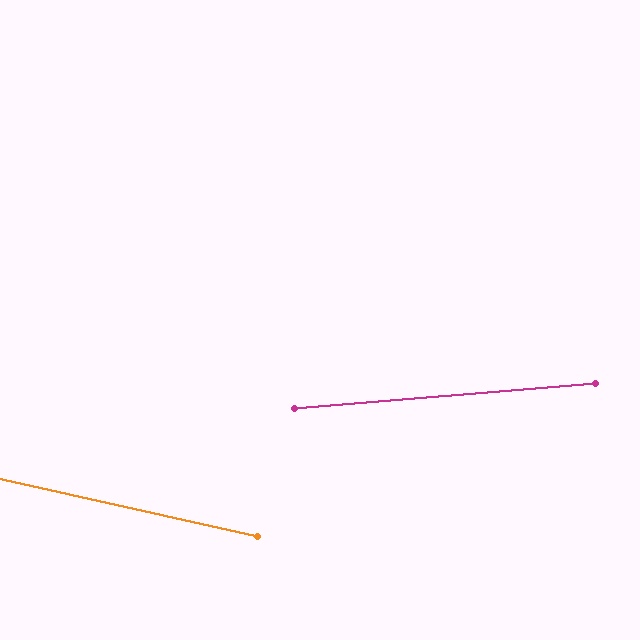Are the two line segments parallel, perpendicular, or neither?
Neither parallel nor perpendicular — they differ by about 17°.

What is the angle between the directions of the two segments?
Approximately 17 degrees.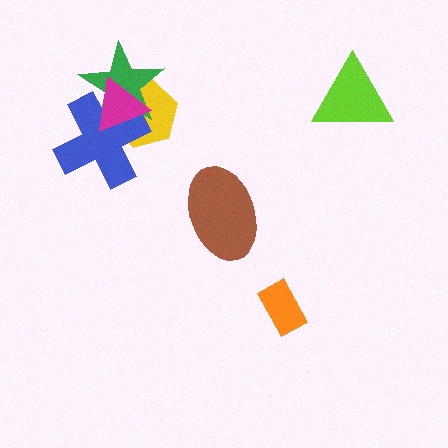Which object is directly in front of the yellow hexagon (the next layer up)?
The green star is directly in front of the yellow hexagon.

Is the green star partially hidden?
Yes, it is partially covered by another shape.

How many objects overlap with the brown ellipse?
0 objects overlap with the brown ellipse.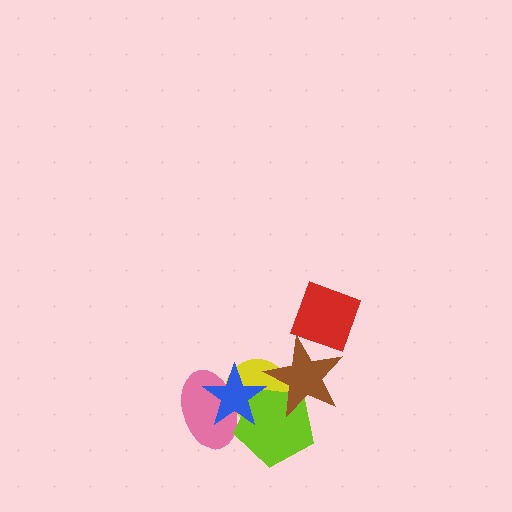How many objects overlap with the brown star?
2 objects overlap with the brown star.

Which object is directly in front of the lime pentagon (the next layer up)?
The blue star is directly in front of the lime pentagon.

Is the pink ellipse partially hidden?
Yes, it is partially covered by another shape.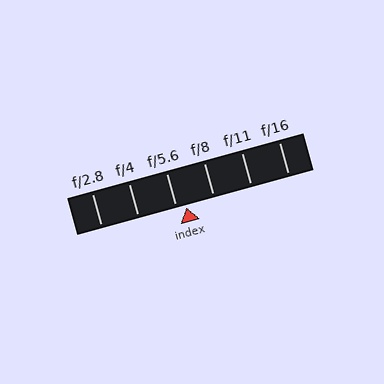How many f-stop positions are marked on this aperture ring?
There are 6 f-stop positions marked.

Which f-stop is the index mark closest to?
The index mark is closest to f/5.6.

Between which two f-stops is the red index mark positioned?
The index mark is between f/5.6 and f/8.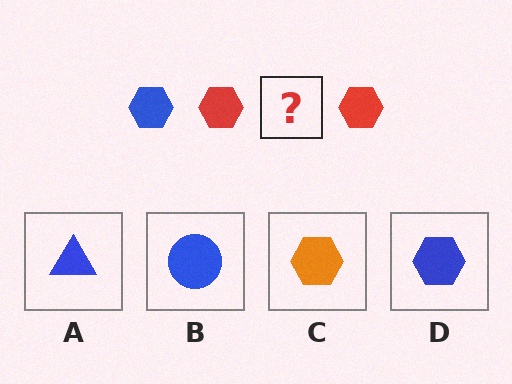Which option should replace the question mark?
Option D.